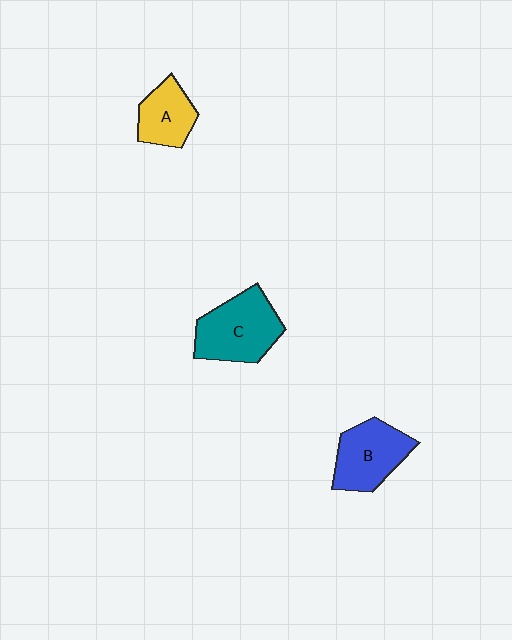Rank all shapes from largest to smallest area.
From largest to smallest: C (teal), B (blue), A (yellow).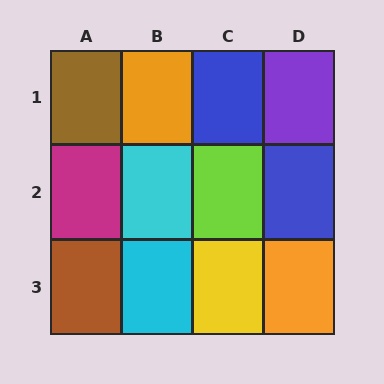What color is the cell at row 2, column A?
Magenta.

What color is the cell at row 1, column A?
Brown.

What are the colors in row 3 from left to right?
Brown, cyan, yellow, orange.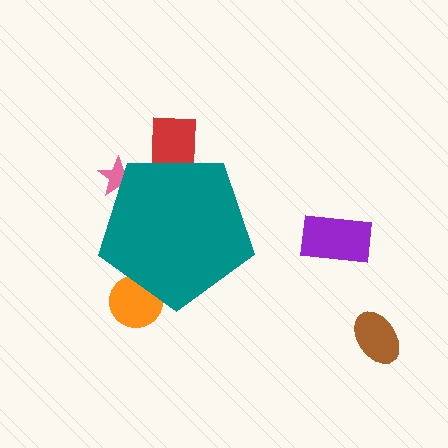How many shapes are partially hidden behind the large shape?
3 shapes are partially hidden.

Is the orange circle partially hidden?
Yes, the orange circle is partially hidden behind the teal pentagon.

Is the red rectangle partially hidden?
Yes, the red rectangle is partially hidden behind the teal pentagon.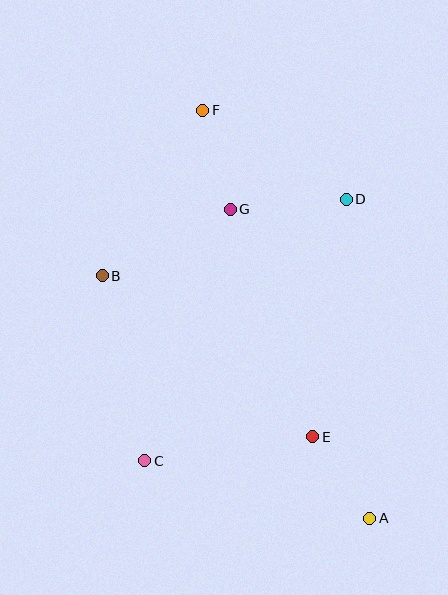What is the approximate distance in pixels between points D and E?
The distance between D and E is approximately 240 pixels.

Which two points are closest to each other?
Points A and E are closest to each other.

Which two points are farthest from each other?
Points A and F are farthest from each other.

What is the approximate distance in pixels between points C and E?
The distance between C and E is approximately 170 pixels.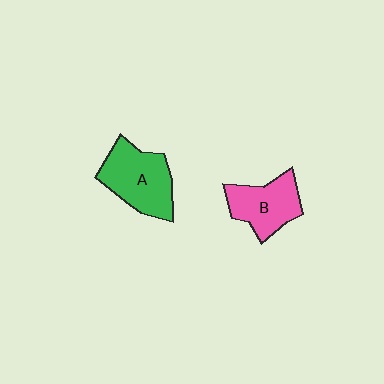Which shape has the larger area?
Shape A (green).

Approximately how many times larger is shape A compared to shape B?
Approximately 1.2 times.